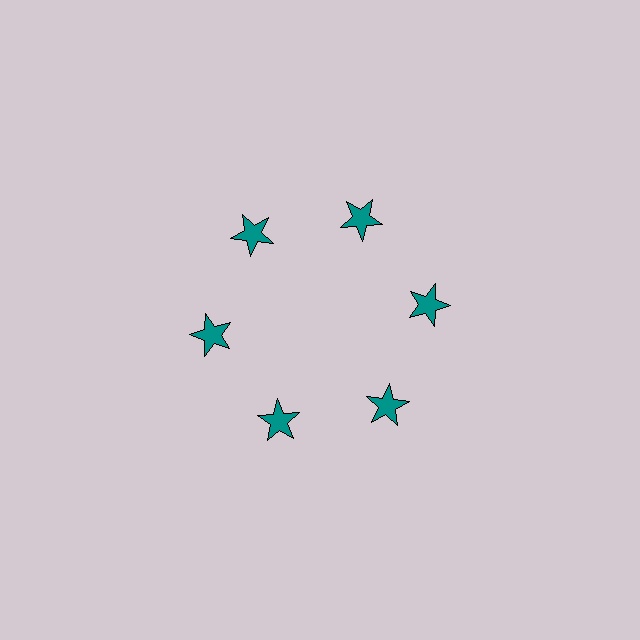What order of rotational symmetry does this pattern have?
This pattern has 6-fold rotational symmetry.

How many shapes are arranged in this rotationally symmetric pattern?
There are 6 shapes, arranged in 6 groups of 1.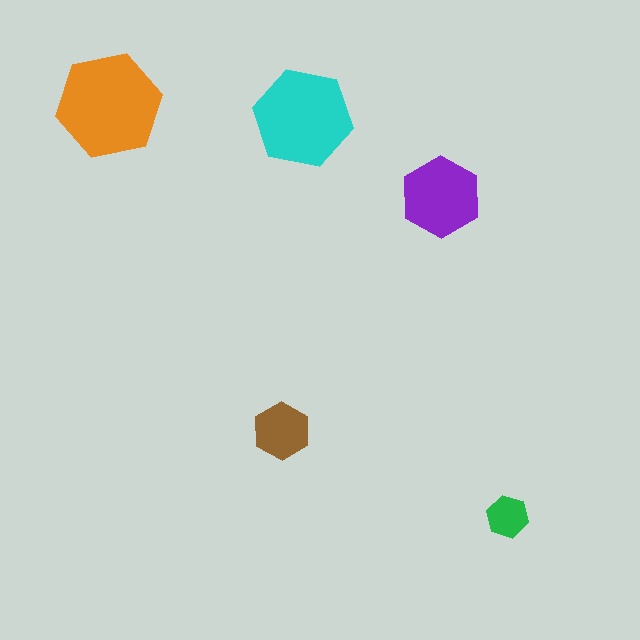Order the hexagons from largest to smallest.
the orange one, the cyan one, the purple one, the brown one, the green one.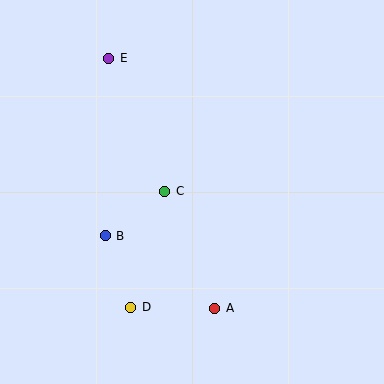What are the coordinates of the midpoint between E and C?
The midpoint between E and C is at (137, 125).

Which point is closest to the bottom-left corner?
Point D is closest to the bottom-left corner.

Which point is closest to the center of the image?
Point C at (165, 191) is closest to the center.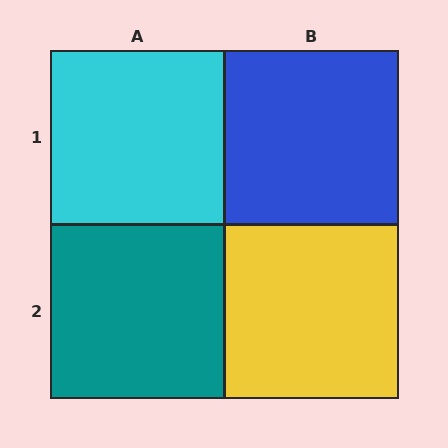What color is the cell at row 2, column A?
Teal.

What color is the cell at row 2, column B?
Yellow.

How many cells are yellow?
1 cell is yellow.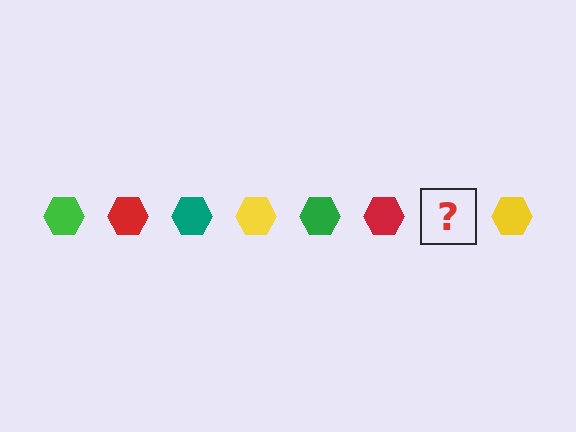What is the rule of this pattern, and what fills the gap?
The rule is that the pattern cycles through green, red, teal, yellow hexagons. The gap should be filled with a teal hexagon.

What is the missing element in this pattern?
The missing element is a teal hexagon.